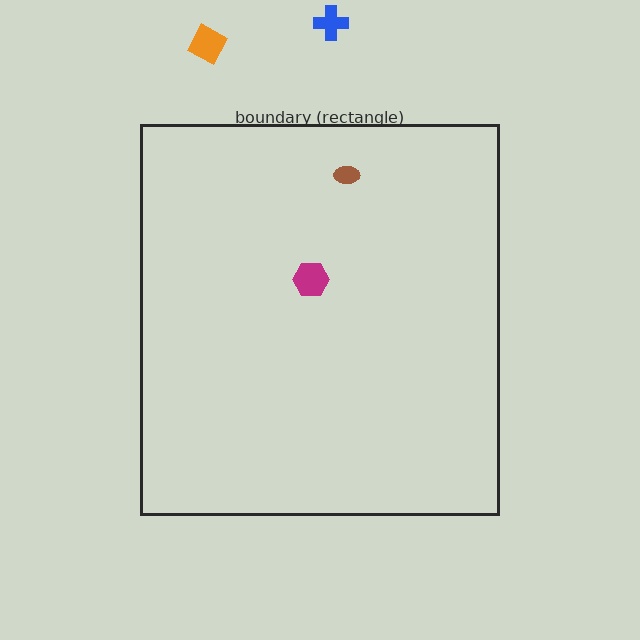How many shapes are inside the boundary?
2 inside, 2 outside.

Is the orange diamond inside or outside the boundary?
Outside.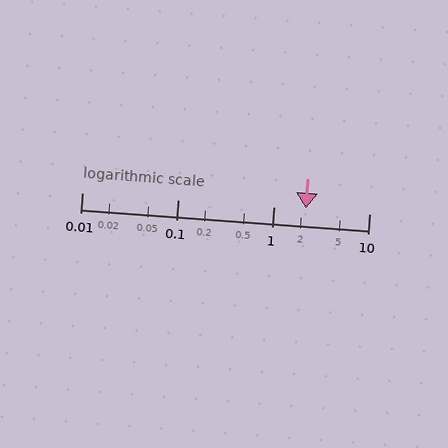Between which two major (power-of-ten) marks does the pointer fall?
The pointer is between 1 and 10.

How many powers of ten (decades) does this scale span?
The scale spans 3 decades, from 0.01 to 10.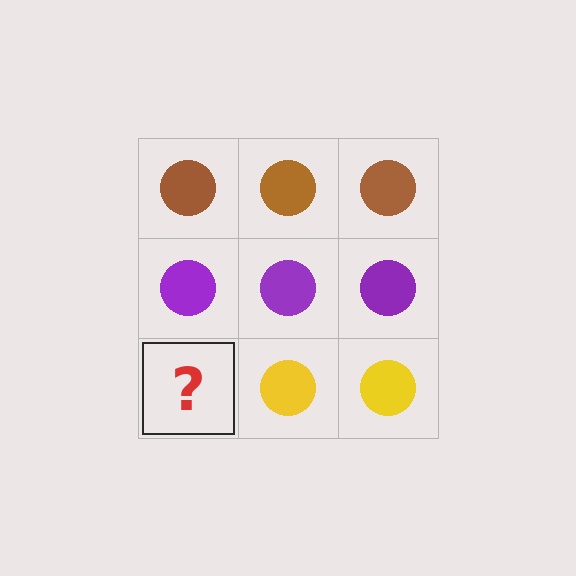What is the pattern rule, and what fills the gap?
The rule is that each row has a consistent color. The gap should be filled with a yellow circle.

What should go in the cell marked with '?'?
The missing cell should contain a yellow circle.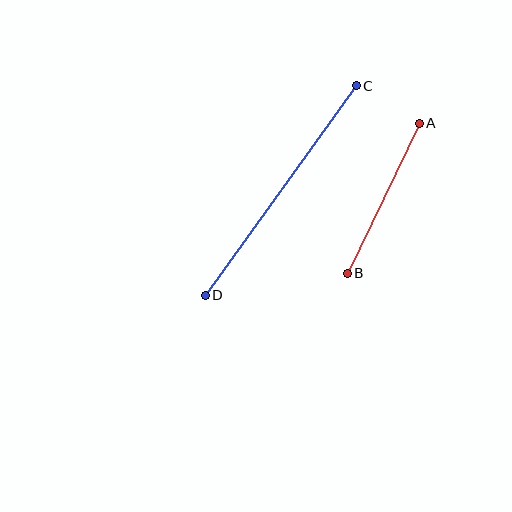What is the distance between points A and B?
The distance is approximately 166 pixels.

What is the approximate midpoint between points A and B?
The midpoint is at approximately (383, 198) pixels.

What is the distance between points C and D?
The distance is approximately 258 pixels.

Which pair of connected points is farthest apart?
Points C and D are farthest apart.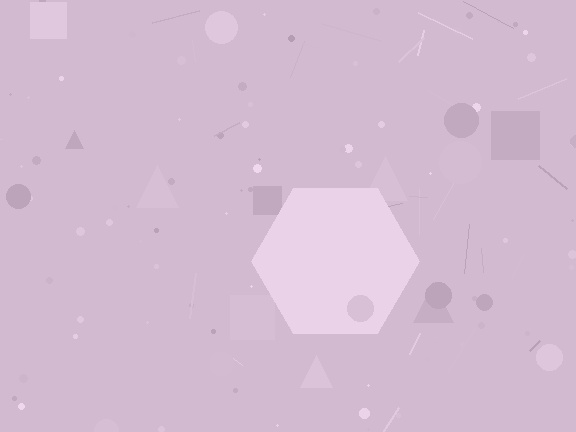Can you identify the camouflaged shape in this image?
The camouflaged shape is a hexagon.